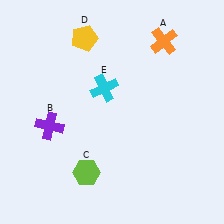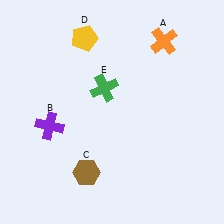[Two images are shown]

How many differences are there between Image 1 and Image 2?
There are 2 differences between the two images.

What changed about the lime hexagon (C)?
In Image 1, C is lime. In Image 2, it changed to brown.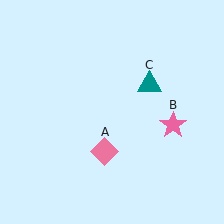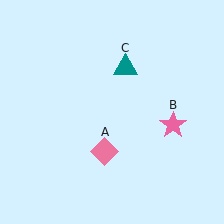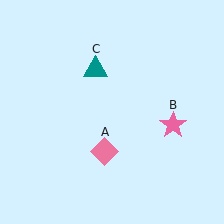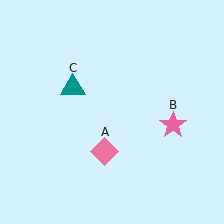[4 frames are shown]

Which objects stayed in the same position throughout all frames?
Pink diamond (object A) and pink star (object B) remained stationary.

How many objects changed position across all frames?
1 object changed position: teal triangle (object C).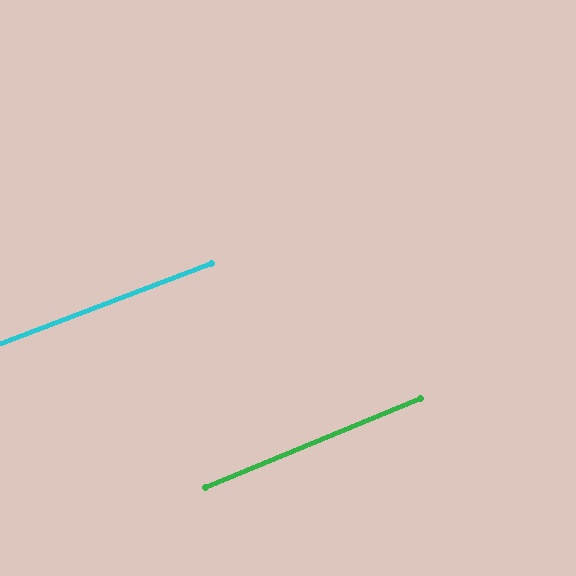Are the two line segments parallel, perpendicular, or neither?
Parallel — their directions differ by only 1.7°.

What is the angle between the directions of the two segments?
Approximately 2 degrees.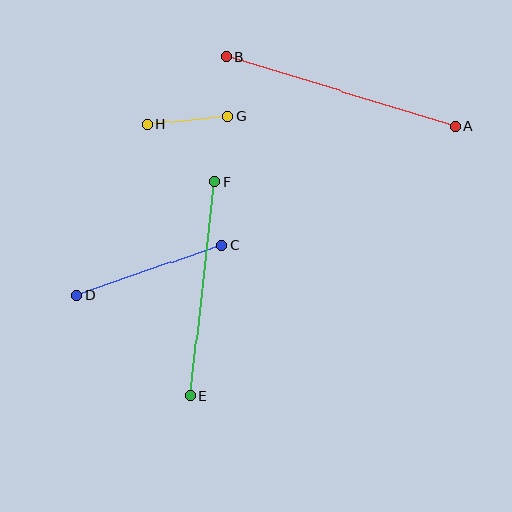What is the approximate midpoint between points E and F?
The midpoint is at approximately (203, 289) pixels.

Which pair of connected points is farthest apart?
Points A and B are farthest apart.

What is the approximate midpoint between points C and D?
The midpoint is at approximately (149, 270) pixels.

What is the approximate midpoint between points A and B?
The midpoint is at approximately (341, 92) pixels.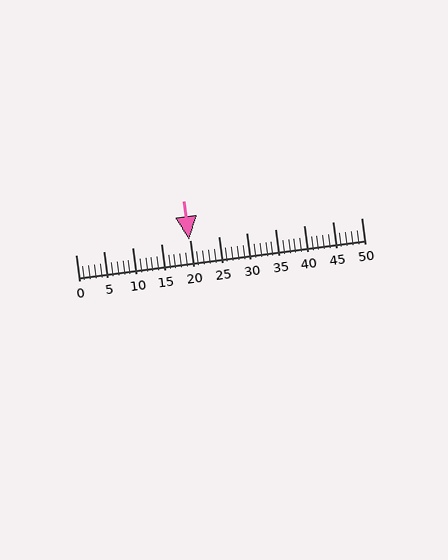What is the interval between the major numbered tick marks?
The major tick marks are spaced 5 units apart.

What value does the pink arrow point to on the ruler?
The pink arrow points to approximately 20.